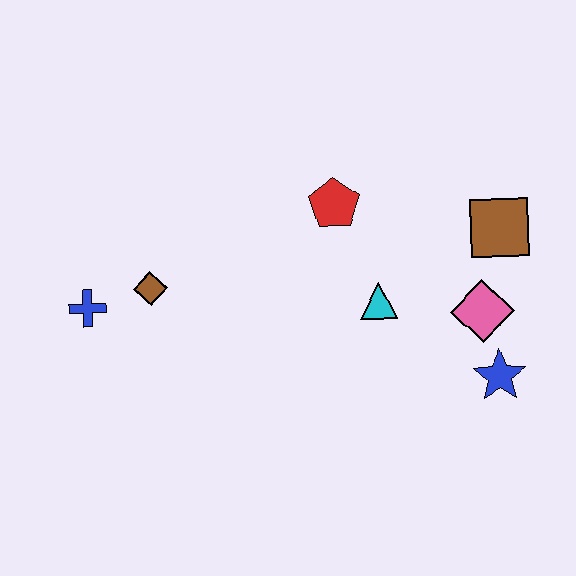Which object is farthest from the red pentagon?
The blue cross is farthest from the red pentagon.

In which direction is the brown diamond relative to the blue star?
The brown diamond is to the left of the blue star.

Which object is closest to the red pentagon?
The cyan triangle is closest to the red pentagon.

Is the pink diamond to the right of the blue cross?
Yes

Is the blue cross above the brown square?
No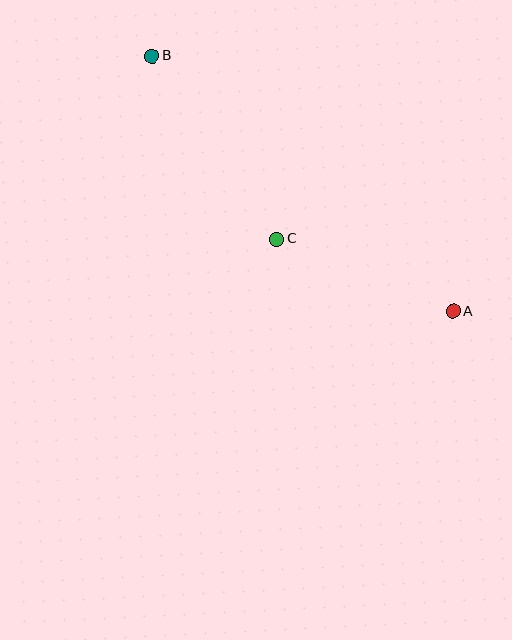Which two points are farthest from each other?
Points A and B are farthest from each other.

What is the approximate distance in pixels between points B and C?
The distance between B and C is approximately 222 pixels.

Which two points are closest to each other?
Points A and C are closest to each other.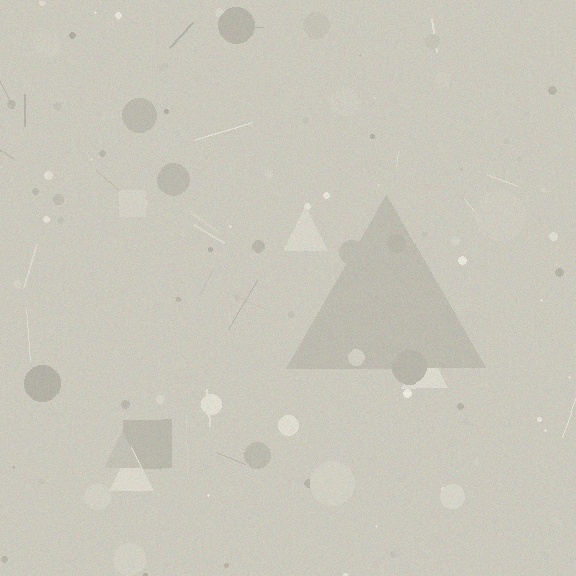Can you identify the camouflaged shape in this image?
The camouflaged shape is a triangle.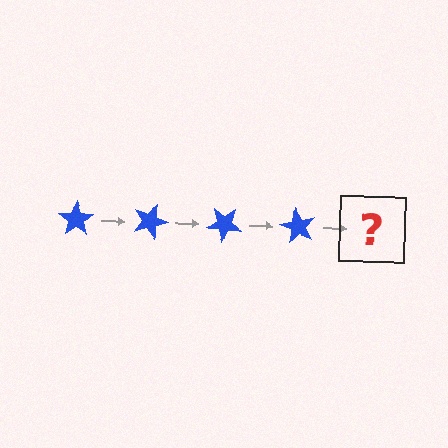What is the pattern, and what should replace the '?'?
The pattern is that the star rotates 20 degrees each step. The '?' should be a blue star rotated 80 degrees.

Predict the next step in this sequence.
The next step is a blue star rotated 80 degrees.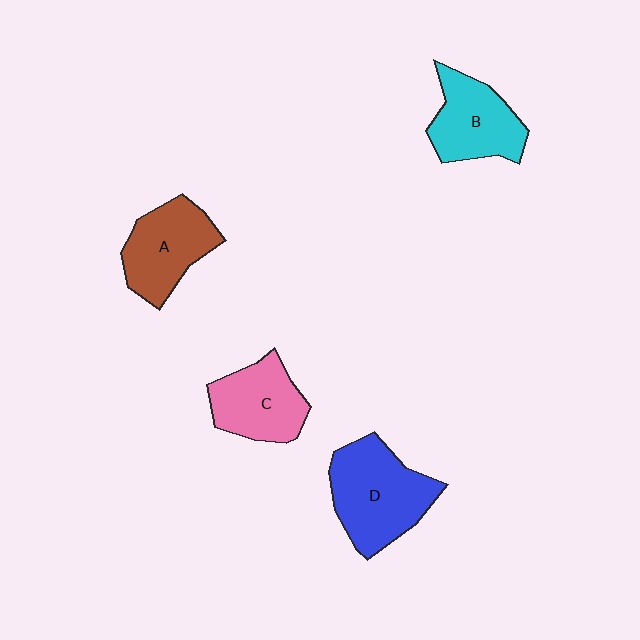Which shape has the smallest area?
Shape C (pink).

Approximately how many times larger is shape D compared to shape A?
Approximately 1.3 times.